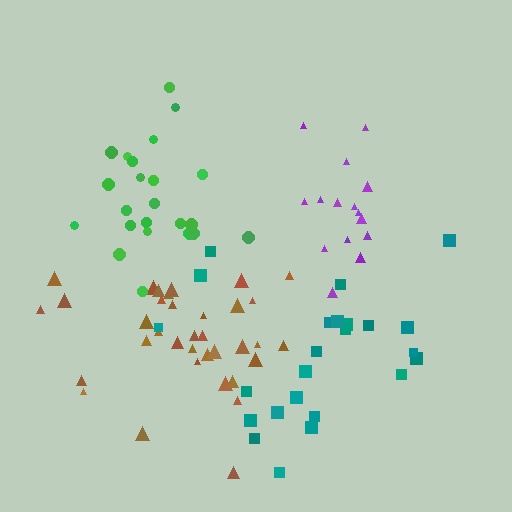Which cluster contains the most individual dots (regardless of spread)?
Brown (35).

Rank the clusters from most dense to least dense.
brown, green, purple, teal.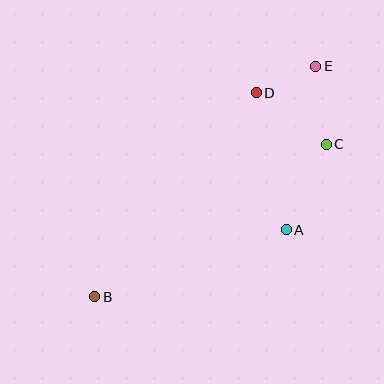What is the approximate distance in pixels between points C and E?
The distance between C and E is approximately 79 pixels.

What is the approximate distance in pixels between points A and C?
The distance between A and C is approximately 94 pixels.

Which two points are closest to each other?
Points D and E are closest to each other.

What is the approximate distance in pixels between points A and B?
The distance between A and B is approximately 203 pixels.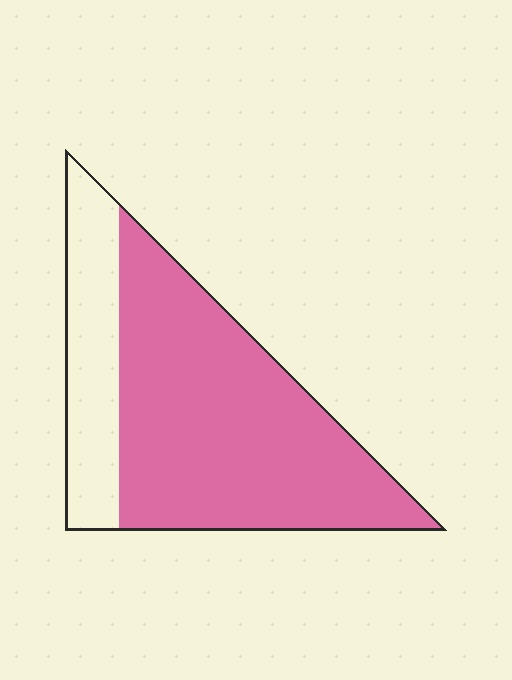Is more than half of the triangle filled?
Yes.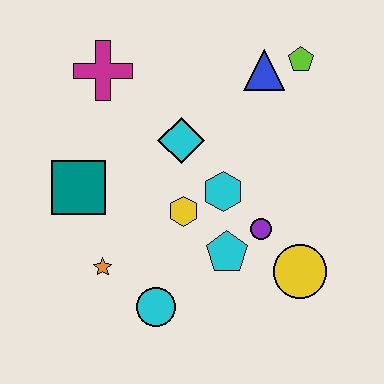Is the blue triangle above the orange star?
Yes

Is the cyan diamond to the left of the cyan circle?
No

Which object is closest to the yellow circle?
The purple circle is closest to the yellow circle.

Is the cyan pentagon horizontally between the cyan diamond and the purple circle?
Yes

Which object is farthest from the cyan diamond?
The yellow circle is farthest from the cyan diamond.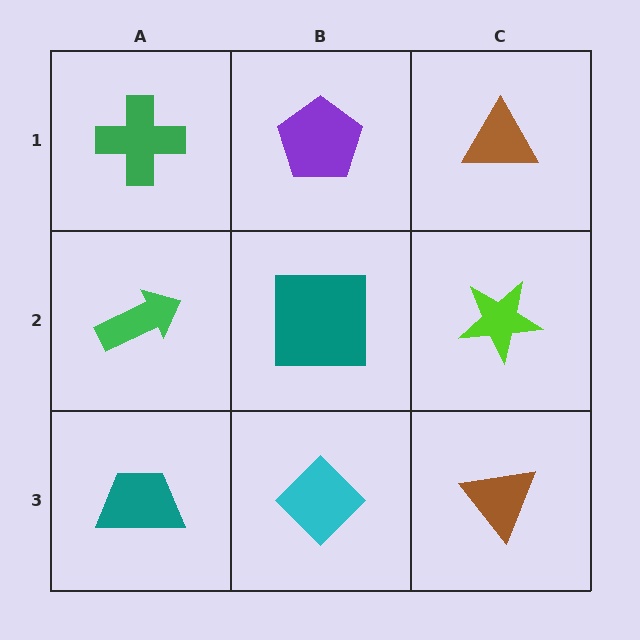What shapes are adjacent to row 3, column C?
A lime star (row 2, column C), a cyan diamond (row 3, column B).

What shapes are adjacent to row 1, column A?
A green arrow (row 2, column A), a purple pentagon (row 1, column B).